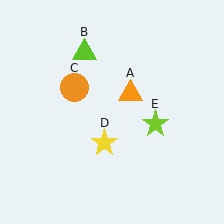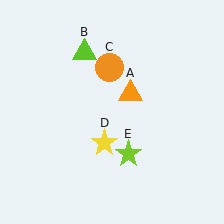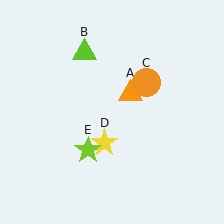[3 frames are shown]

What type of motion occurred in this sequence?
The orange circle (object C), lime star (object E) rotated clockwise around the center of the scene.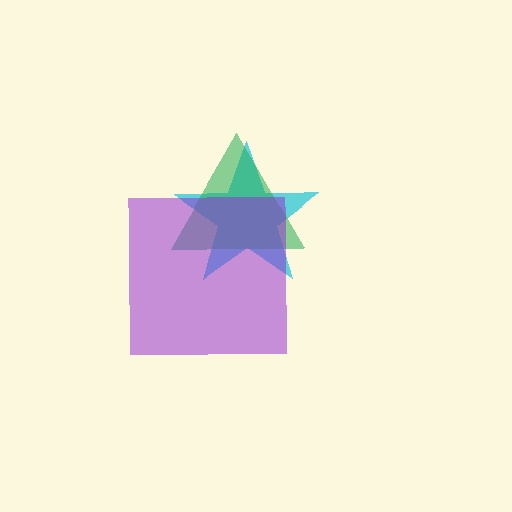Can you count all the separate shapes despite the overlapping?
Yes, there are 3 separate shapes.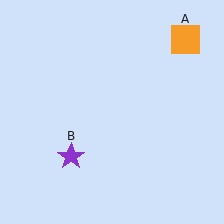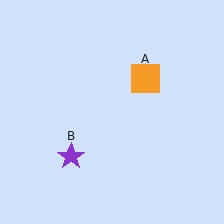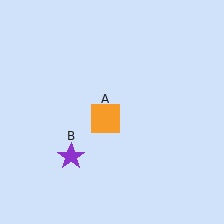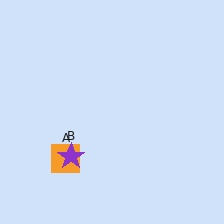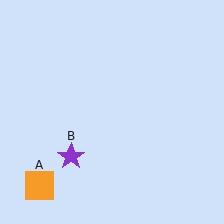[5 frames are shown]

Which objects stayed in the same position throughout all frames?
Purple star (object B) remained stationary.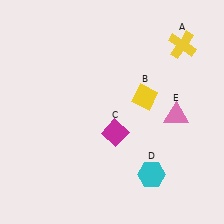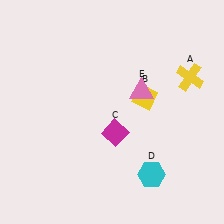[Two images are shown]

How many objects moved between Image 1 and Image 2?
2 objects moved between the two images.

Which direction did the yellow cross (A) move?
The yellow cross (A) moved down.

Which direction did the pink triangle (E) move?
The pink triangle (E) moved left.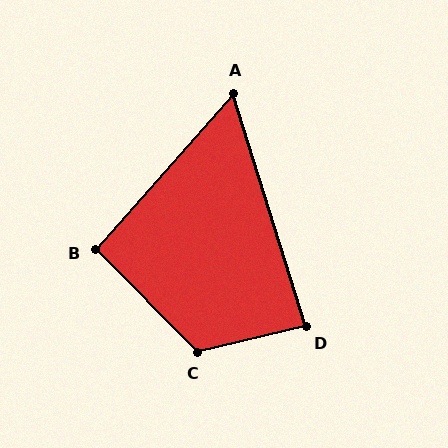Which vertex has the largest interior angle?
C, at approximately 121 degrees.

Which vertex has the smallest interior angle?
A, at approximately 59 degrees.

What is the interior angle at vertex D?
Approximately 86 degrees (approximately right).